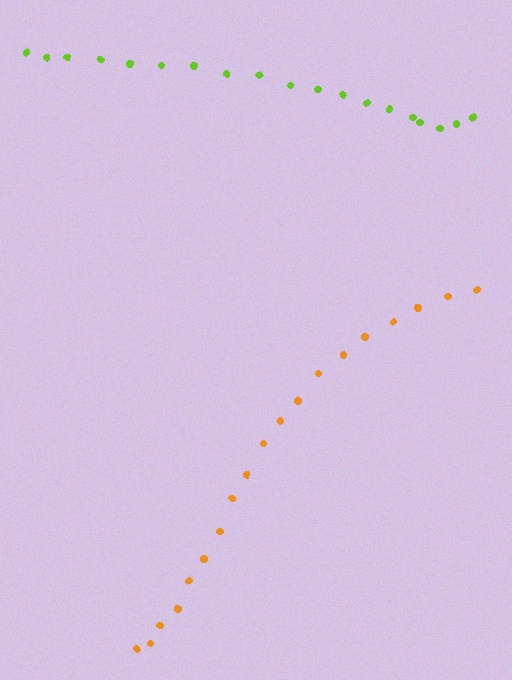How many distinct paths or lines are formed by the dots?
There are 2 distinct paths.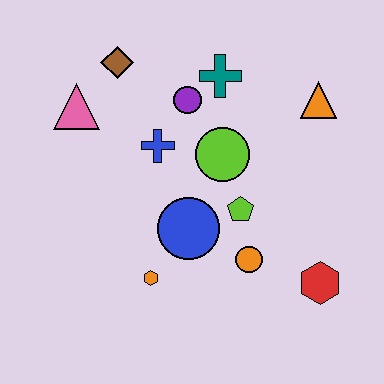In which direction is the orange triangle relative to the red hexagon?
The orange triangle is above the red hexagon.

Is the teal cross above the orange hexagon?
Yes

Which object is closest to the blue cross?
The purple circle is closest to the blue cross.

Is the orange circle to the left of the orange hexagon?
No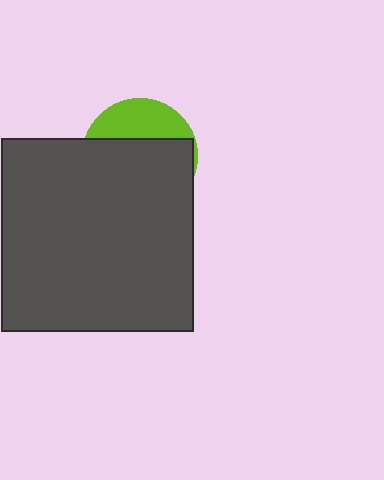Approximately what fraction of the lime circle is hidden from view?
Roughly 69% of the lime circle is hidden behind the dark gray square.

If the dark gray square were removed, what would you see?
You would see the complete lime circle.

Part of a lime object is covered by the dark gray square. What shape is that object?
It is a circle.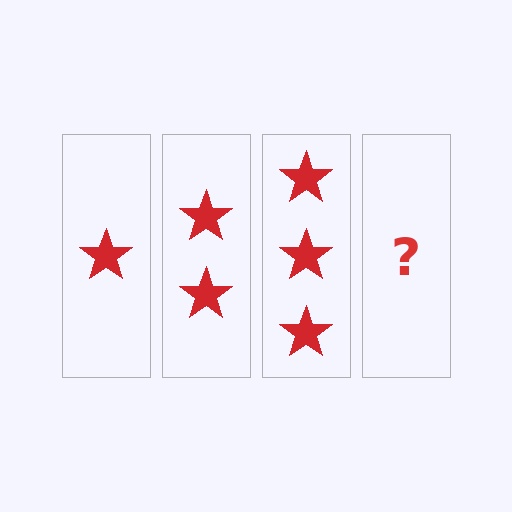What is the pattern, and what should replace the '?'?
The pattern is that each step adds one more star. The '?' should be 4 stars.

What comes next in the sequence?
The next element should be 4 stars.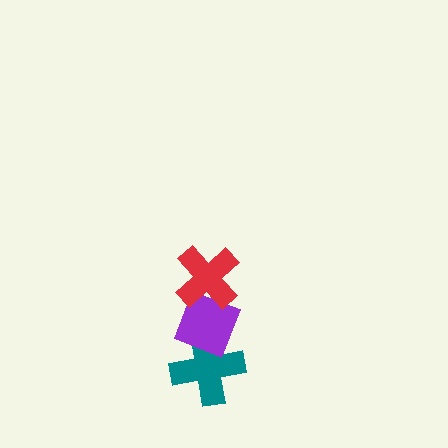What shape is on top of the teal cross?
The purple diamond is on top of the teal cross.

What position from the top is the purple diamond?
The purple diamond is 2nd from the top.